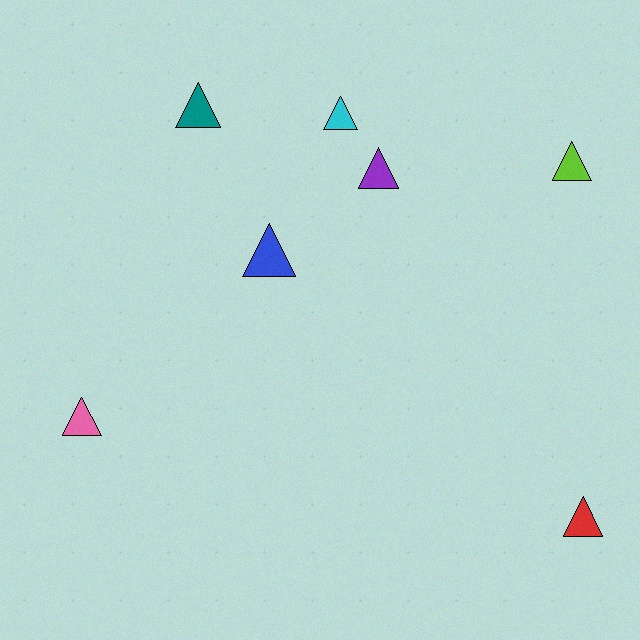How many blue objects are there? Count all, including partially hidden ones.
There is 1 blue object.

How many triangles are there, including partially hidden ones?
There are 7 triangles.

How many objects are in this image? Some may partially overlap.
There are 7 objects.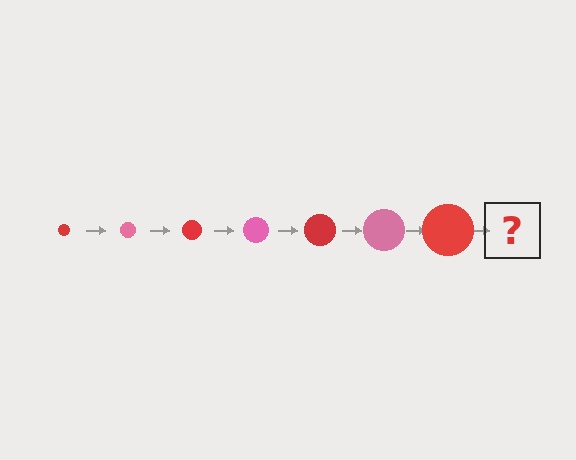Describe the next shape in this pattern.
It should be a pink circle, larger than the previous one.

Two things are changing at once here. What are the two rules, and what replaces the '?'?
The two rules are that the circle grows larger each step and the color cycles through red and pink. The '?' should be a pink circle, larger than the previous one.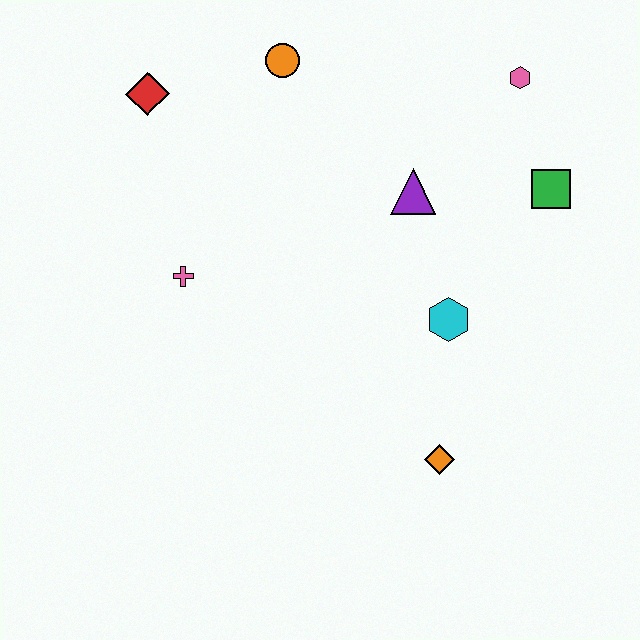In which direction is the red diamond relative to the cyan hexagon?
The red diamond is to the left of the cyan hexagon.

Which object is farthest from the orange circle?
The orange diamond is farthest from the orange circle.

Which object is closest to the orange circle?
The red diamond is closest to the orange circle.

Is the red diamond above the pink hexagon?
No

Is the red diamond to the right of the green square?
No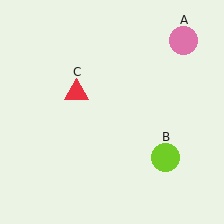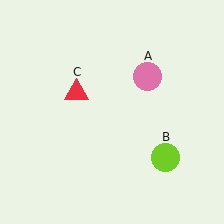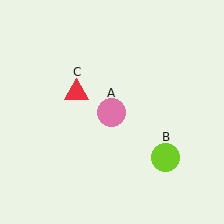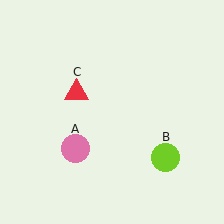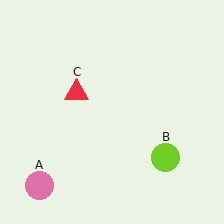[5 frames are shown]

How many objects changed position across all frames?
1 object changed position: pink circle (object A).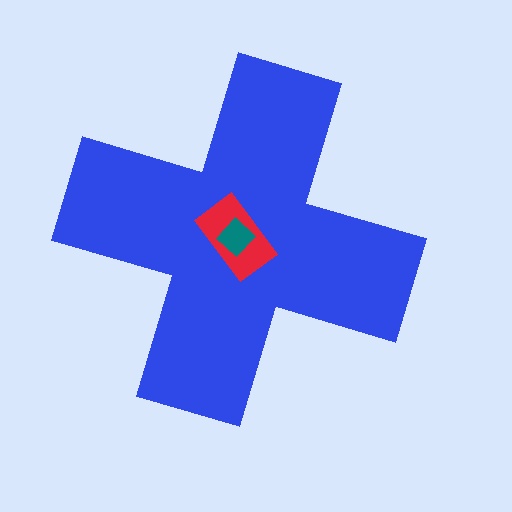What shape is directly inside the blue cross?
The red rectangle.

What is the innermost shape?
The teal diamond.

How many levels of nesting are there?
3.